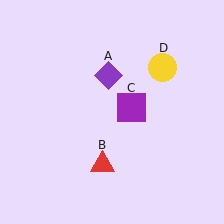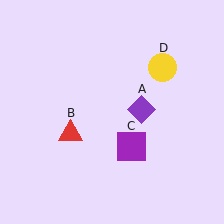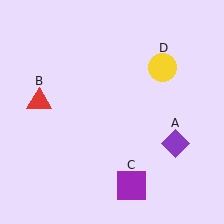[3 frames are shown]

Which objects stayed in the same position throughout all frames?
Yellow circle (object D) remained stationary.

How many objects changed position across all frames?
3 objects changed position: purple diamond (object A), red triangle (object B), purple square (object C).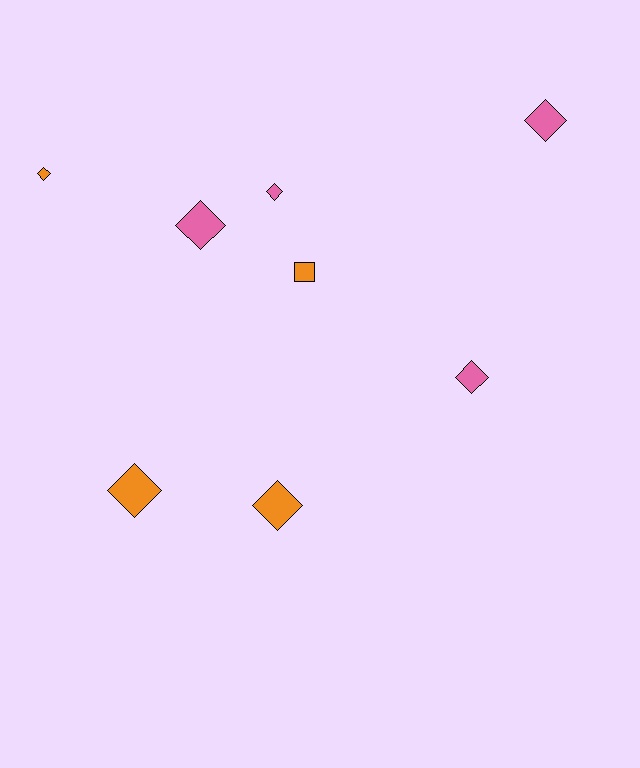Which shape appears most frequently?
Diamond, with 7 objects.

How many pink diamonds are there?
There are 4 pink diamonds.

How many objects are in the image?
There are 8 objects.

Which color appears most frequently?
Orange, with 4 objects.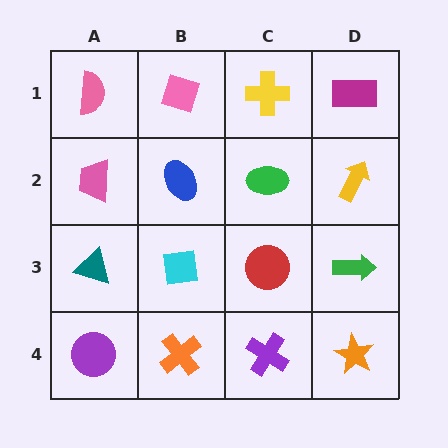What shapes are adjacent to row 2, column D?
A magenta rectangle (row 1, column D), a green arrow (row 3, column D), a green ellipse (row 2, column C).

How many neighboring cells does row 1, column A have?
2.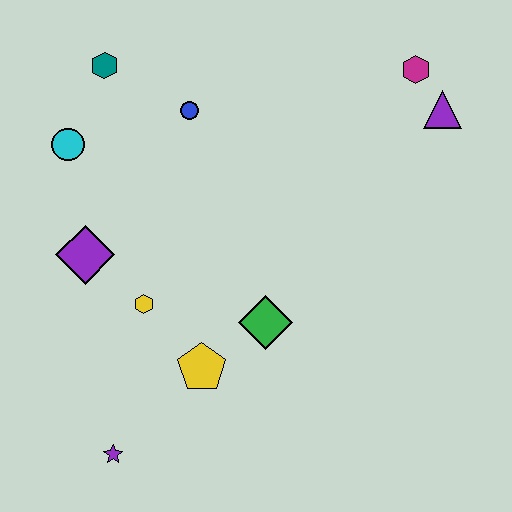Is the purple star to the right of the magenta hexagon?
No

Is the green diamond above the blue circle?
No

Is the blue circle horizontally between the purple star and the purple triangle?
Yes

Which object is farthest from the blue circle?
The purple star is farthest from the blue circle.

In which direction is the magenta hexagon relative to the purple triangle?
The magenta hexagon is above the purple triangle.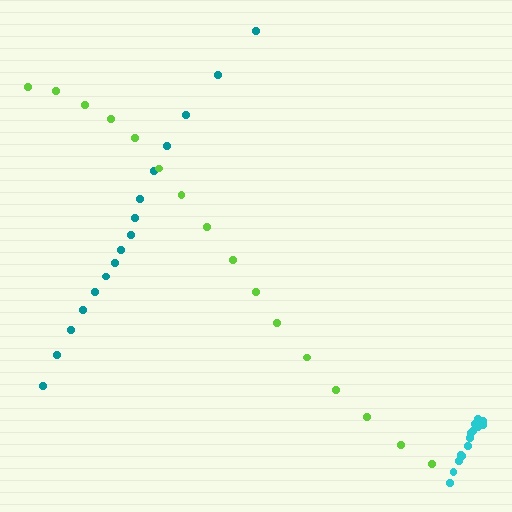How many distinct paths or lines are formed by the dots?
There are 3 distinct paths.